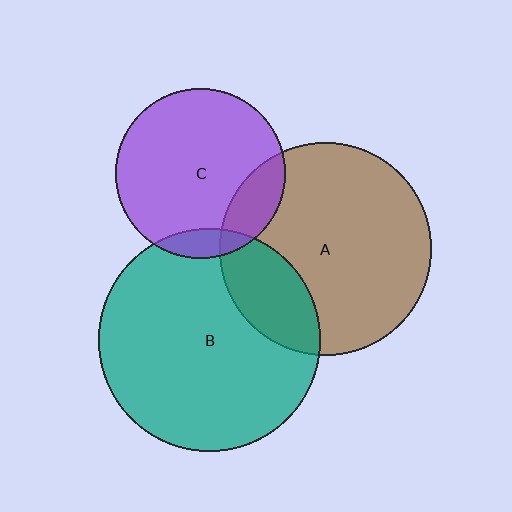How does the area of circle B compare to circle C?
Approximately 1.7 times.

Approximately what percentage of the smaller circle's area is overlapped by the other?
Approximately 10%.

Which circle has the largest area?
Circle B (teal).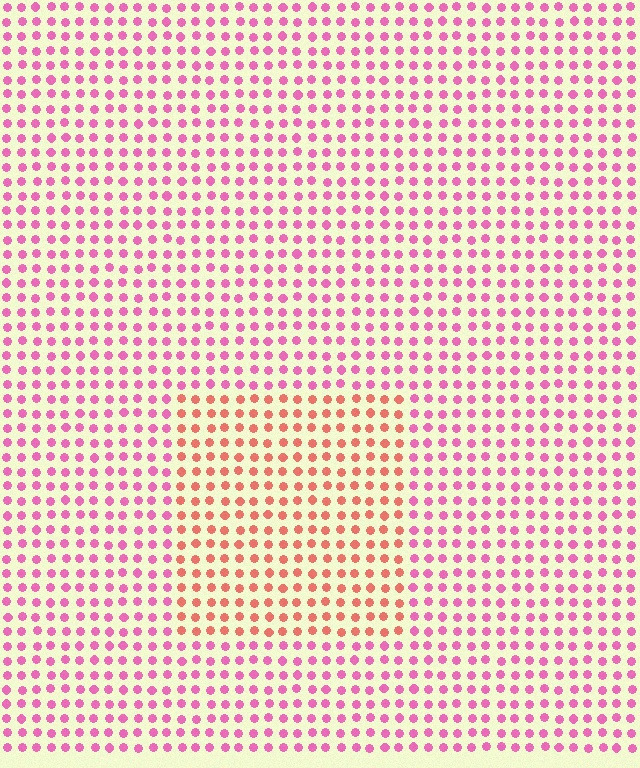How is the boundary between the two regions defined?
The boundary is defined purely by a slight shift in hue (about 42 degrees). Spacing, size, and orientation are identical on both sides.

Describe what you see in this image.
The image is filled with small pink elements in a uniform arrangement. A rectangle-shaped region is visible where the elements are tinted to a slightly different hue, forming a subtle color boundary.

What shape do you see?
I see a rectangle.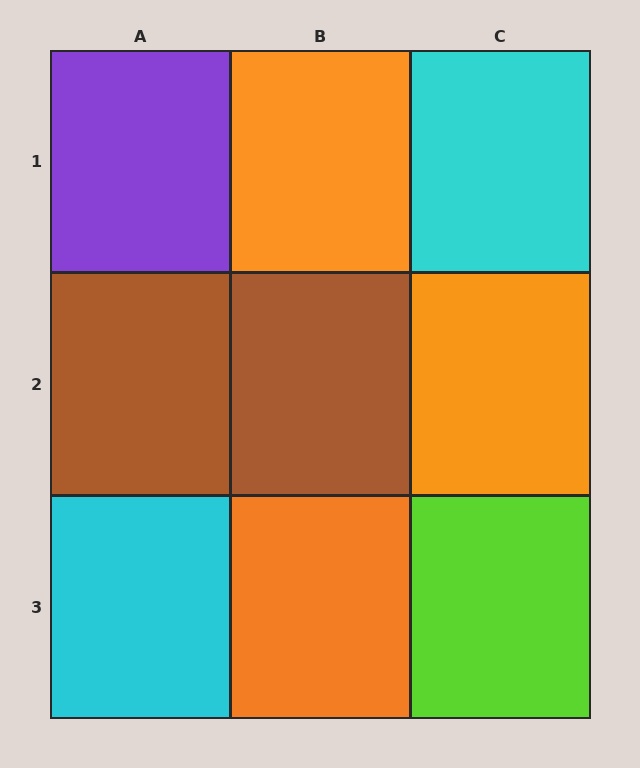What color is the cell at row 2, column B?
Brown.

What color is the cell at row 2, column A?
Brown.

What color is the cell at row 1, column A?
Purple.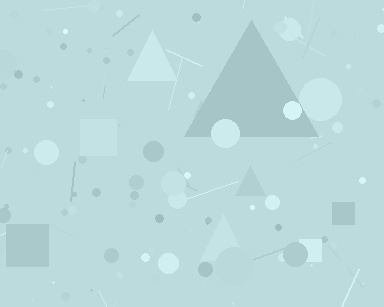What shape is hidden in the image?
A triangle is hidden in the image.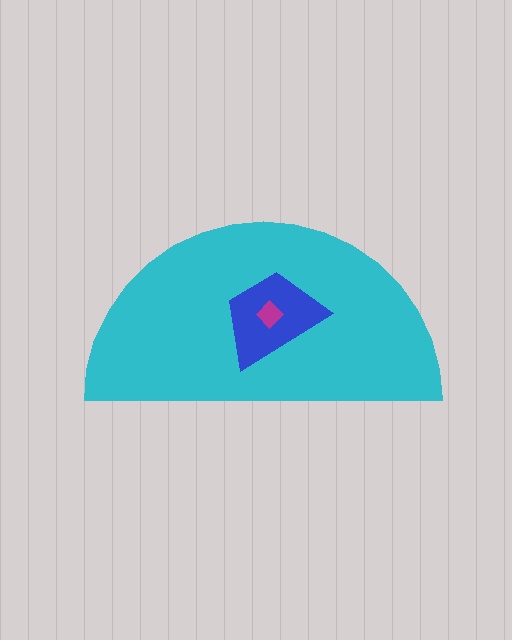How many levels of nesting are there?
3.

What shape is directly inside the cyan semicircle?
The blue trapezoid.